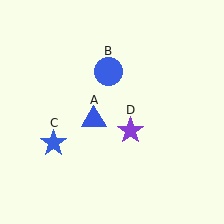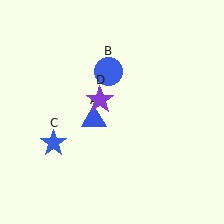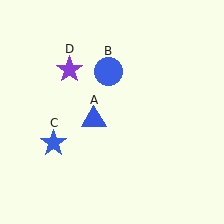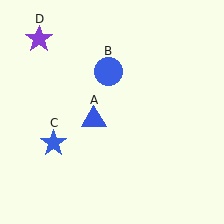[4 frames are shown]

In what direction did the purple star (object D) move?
The purple star (object D) moved up and to the left.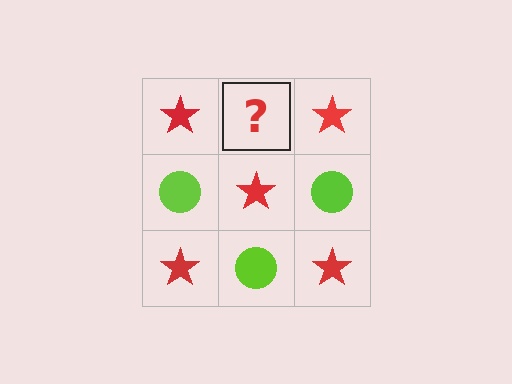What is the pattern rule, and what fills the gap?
The rule is that it alternates red star and lime circle in a checkerboard pattern. The gap should be filled with a lime circle.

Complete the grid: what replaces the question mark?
The question mark should be replaced with a lime circle.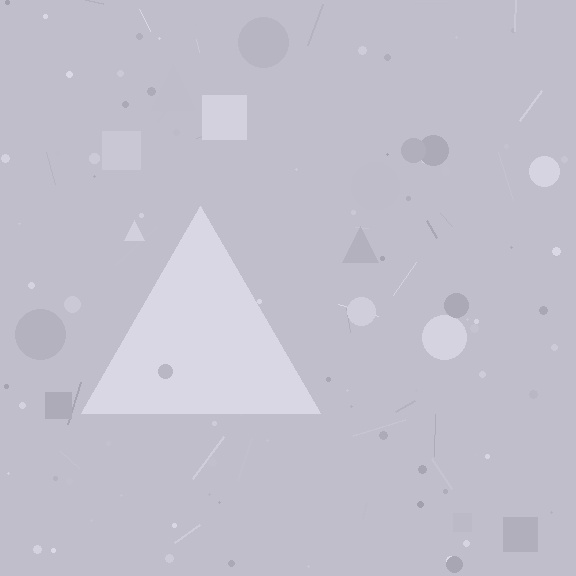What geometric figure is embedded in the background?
A triangle is embedded in the background.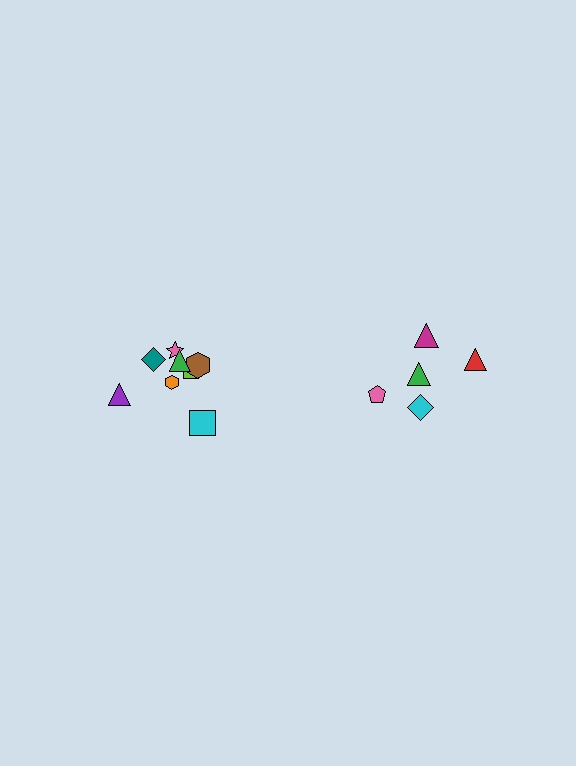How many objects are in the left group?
There are 8 objects.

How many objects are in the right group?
There are 5 objects.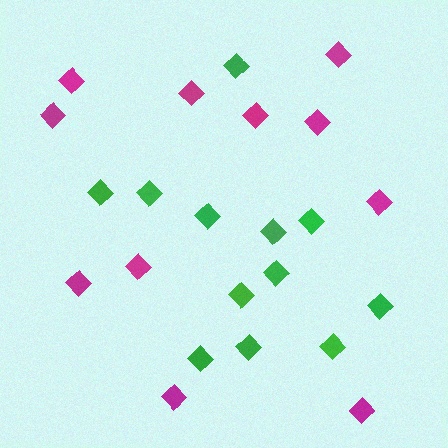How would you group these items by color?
There are 2 groups: one group of magenta diamonds (11) and one group of green diamonds (12).